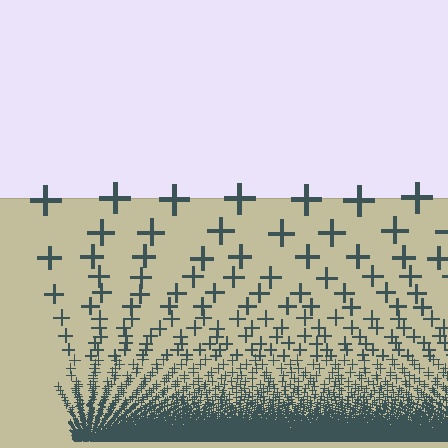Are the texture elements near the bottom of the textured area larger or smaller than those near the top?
Smaller. The gradient is inverted — elements near the bottom are smaller and denser.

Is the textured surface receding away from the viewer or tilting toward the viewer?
The surface appears to tilt toward the viewer. Texture elements get larger and sparser toward the top.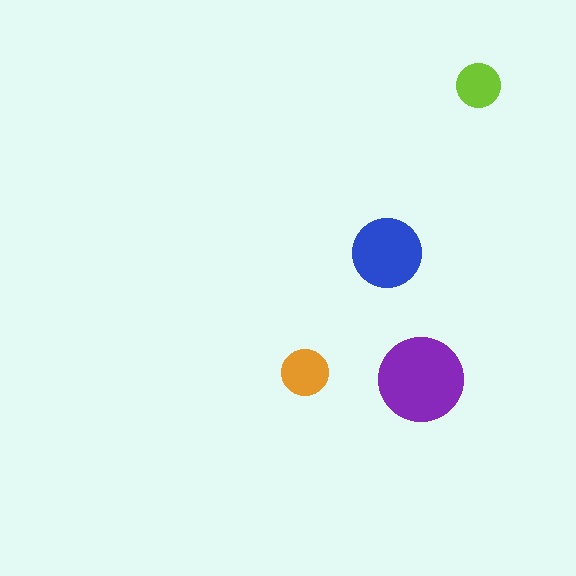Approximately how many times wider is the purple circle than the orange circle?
About 2 times wider.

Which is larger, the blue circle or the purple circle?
The purple one.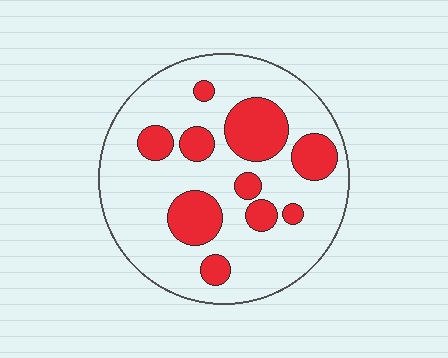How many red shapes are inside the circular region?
10.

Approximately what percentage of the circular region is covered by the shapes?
Approximately 25%.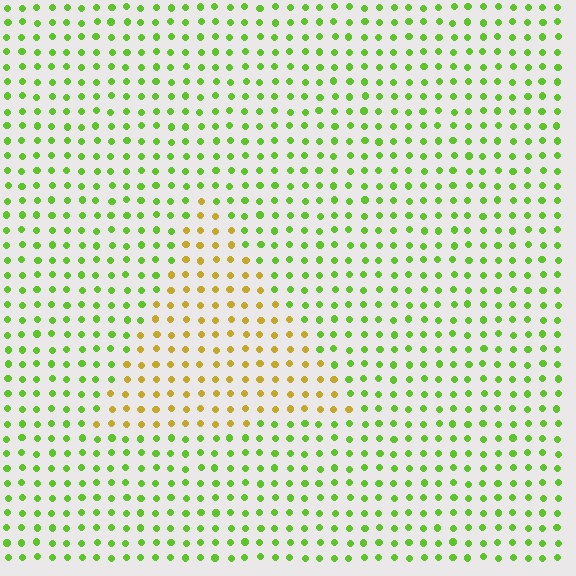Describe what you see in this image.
The image is filled with small lime elements in a uniform arrangement. A triangle-shaped region is visible where the elements are tinted to a slightly different hue, forming a subtle color boundary.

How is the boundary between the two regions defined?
The boundary is defined purely by a slight shift in hue (about 52 degrees). Spacing, size, and orientation are identical on both sides.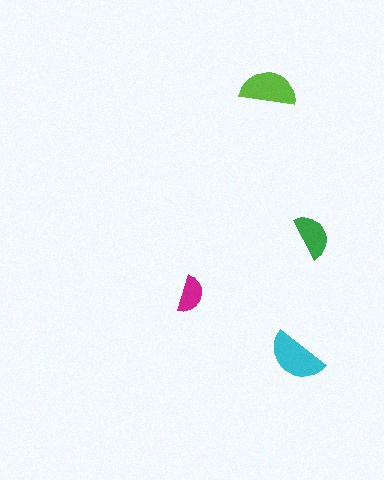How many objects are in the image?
There are 4 objects in the image.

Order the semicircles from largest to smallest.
the cyan one, the lime one, the green one, the magenta one.